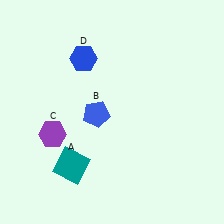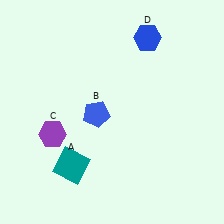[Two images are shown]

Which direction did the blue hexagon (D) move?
The blue hexagon (D) moved right.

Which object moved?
The blue hexagon (D) moved right.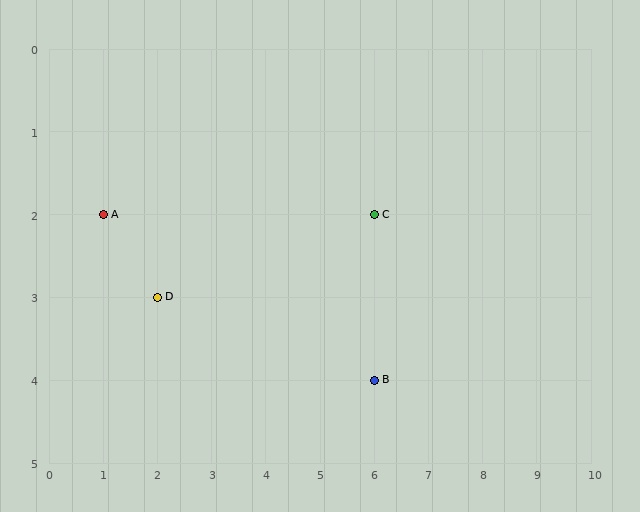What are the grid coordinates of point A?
Point A is at grid coordinates (1, 2).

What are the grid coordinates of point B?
Point B is at grid coordinates (6, 4).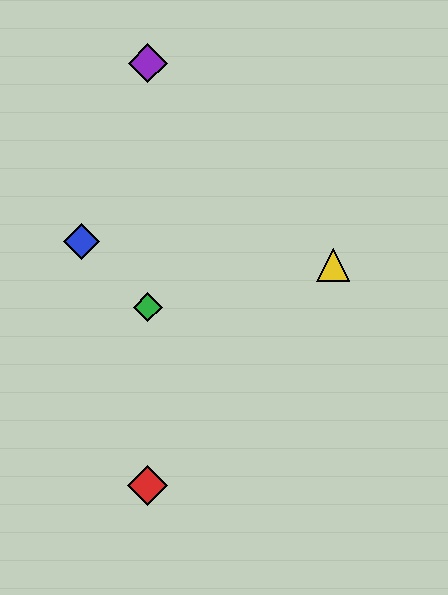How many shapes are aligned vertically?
3 shapes (the red diamond, the green diamond, the purple diamond) are aligned vertically.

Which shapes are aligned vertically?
The red diamond, the green diamond, the purple diamond are aligned vertically.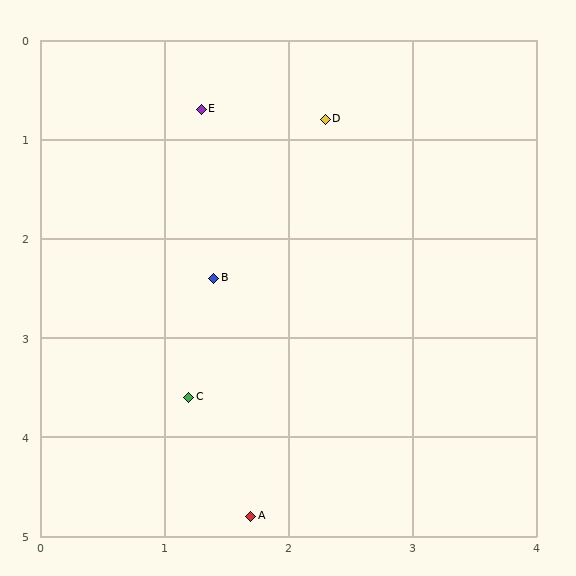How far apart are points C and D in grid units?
Points C and D are about 3.0 grid units apart.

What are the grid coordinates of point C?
Point C is at approximately (1.2, 3.6).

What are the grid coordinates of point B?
Point B is at approximately (1.4, 2.4).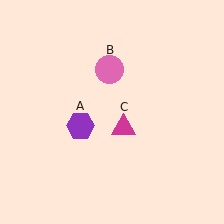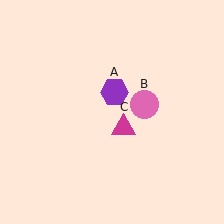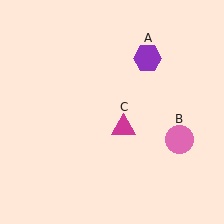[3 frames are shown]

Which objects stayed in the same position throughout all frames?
Magenta triangle (object C) remained stationary.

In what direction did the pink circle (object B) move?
The pink circle (object B) moved down and to the right.